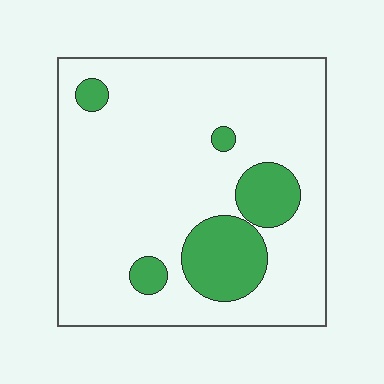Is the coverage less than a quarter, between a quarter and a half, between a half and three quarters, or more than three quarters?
Less than a quarter.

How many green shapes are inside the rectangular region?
5.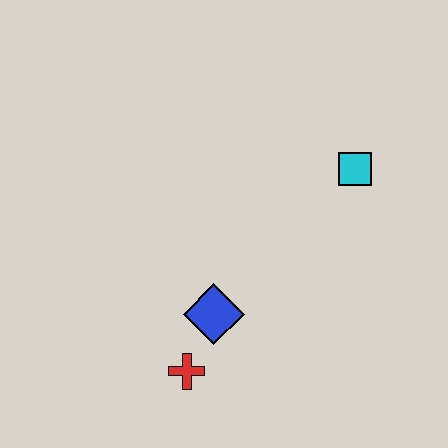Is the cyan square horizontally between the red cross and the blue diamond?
No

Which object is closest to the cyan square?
The blue diamond is closest to the cyan square.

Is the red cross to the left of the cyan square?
Yes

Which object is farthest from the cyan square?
The red cross is farthest from the cyan square.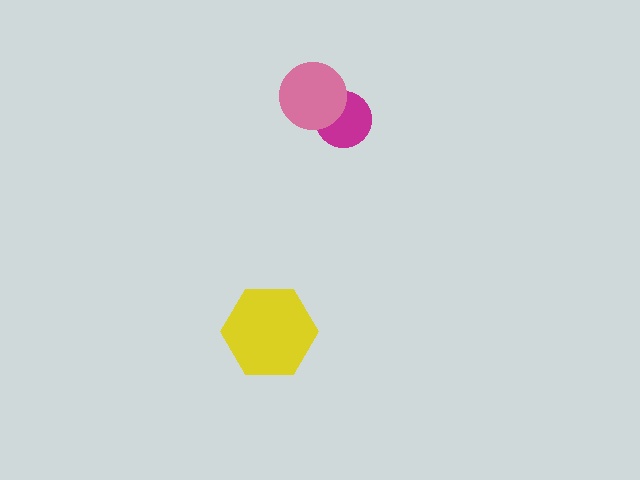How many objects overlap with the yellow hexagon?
0 objects overlap with the yellow hexagon.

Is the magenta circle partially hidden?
Yes, it is partially covered by another shape.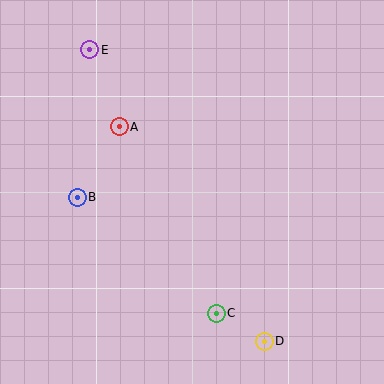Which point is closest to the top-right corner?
Point A is closest to the top-right corner.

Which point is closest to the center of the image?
Point A at (119, 127) is closest to the center.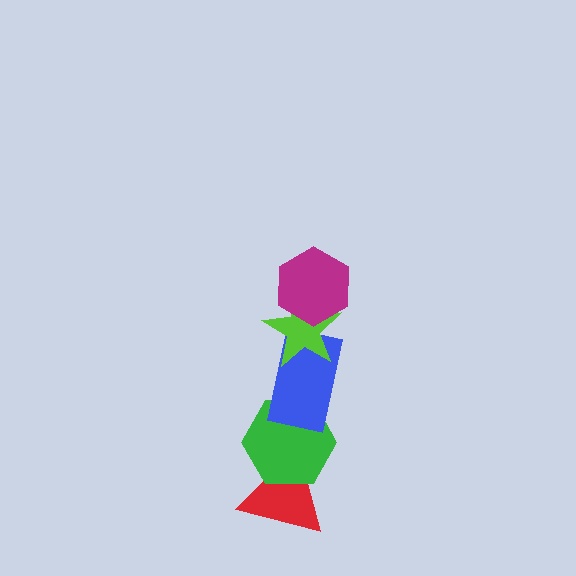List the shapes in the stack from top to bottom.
From top to bottom: the magenta hexagon, the lime star, the blue rectangle, the green hexagon, the red triangle.